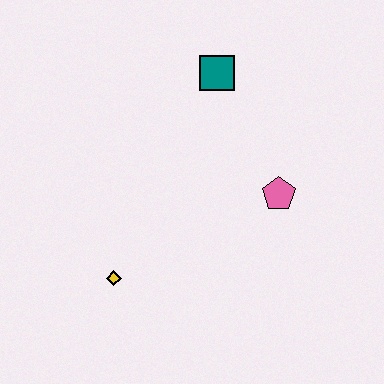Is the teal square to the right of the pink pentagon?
No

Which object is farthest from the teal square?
The yellow diamond is farthest from the teal square.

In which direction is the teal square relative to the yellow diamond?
The teal square is above the yellow diamond.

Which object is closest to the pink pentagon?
The teal square is closest to the pink pentagon.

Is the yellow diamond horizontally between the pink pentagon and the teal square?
No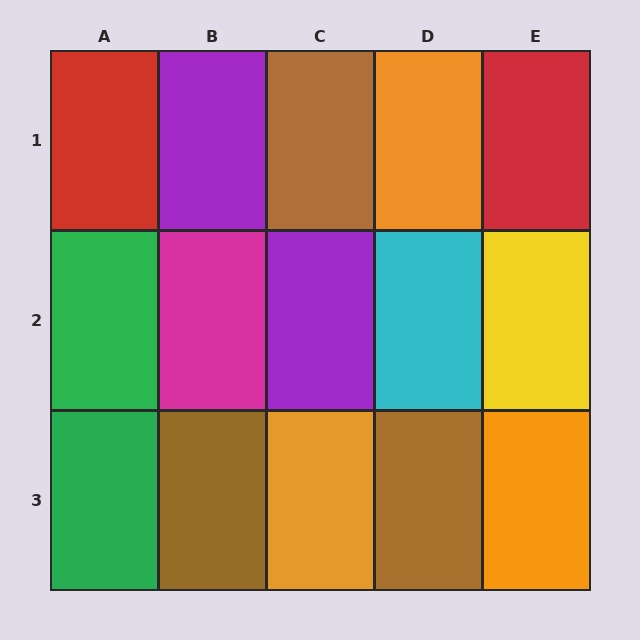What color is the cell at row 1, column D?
Orange.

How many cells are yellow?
1 cell is yellow.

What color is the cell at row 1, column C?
Brown.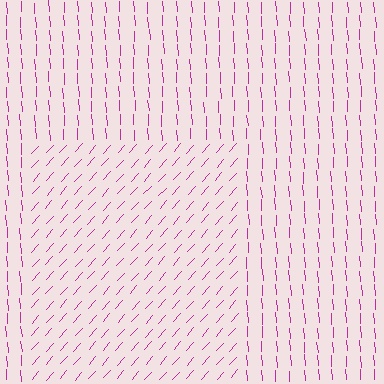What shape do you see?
I see a rectangle.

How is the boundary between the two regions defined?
The boundary is defined purely by a change in line orientation (approximately 45 degrees difference). All lines are the same color and thickness.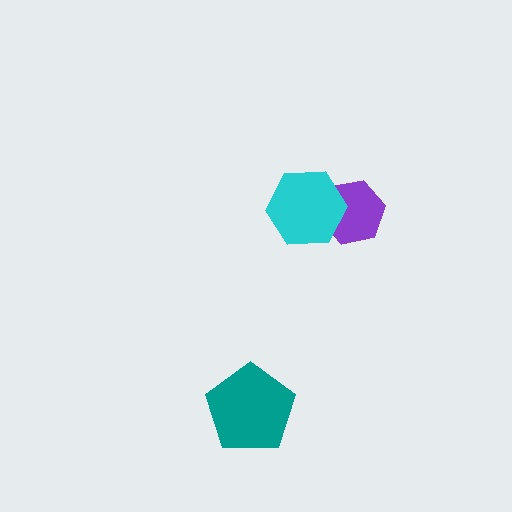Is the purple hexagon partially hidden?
Yes, it is partially covered by another shape.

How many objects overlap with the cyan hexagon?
1 object overlaps with the cyan hexagon.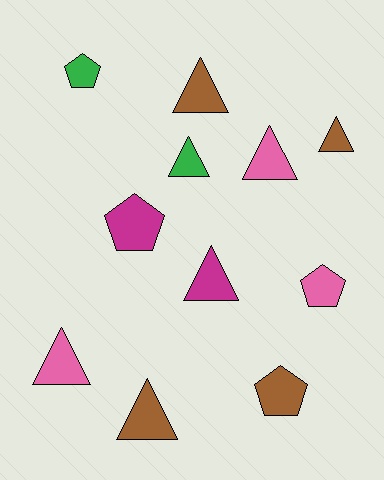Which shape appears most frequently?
Triangle, with 7 objects.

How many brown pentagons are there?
There is 1 brown pentagon.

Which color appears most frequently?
Brown, with 4 objects.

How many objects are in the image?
There are 11 objects.